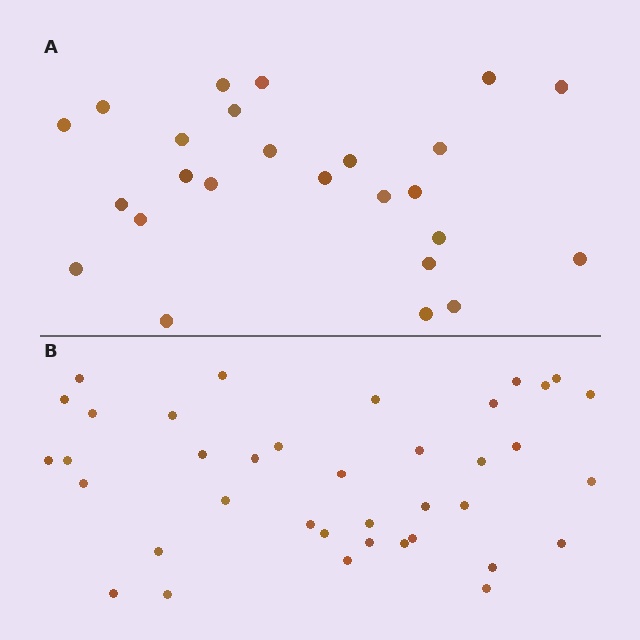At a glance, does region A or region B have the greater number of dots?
Region B (the bottom region) has more dots.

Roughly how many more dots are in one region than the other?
Region B has approximately 15 more dots than region A.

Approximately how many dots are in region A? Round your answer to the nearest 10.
About 20 dots. (The exact count is 25, which rounds to 20.)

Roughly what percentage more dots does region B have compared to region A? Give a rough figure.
About 50% more.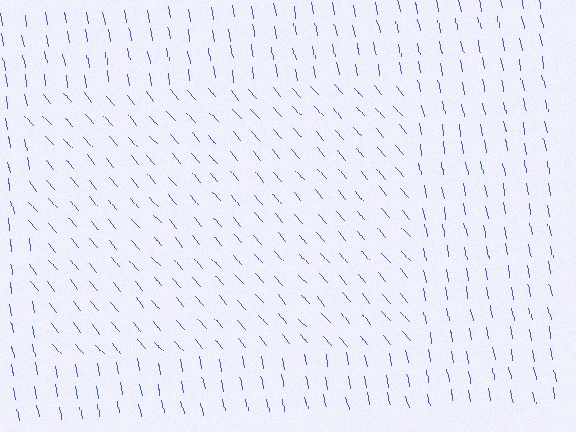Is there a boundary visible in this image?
Yes, there is a texture boundary formed by a change in line orientation.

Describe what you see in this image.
The image is filled with small blue line segments. A rectangle region in the image has lines oriented differently from the surrounding lines, creating a visible texture boundary.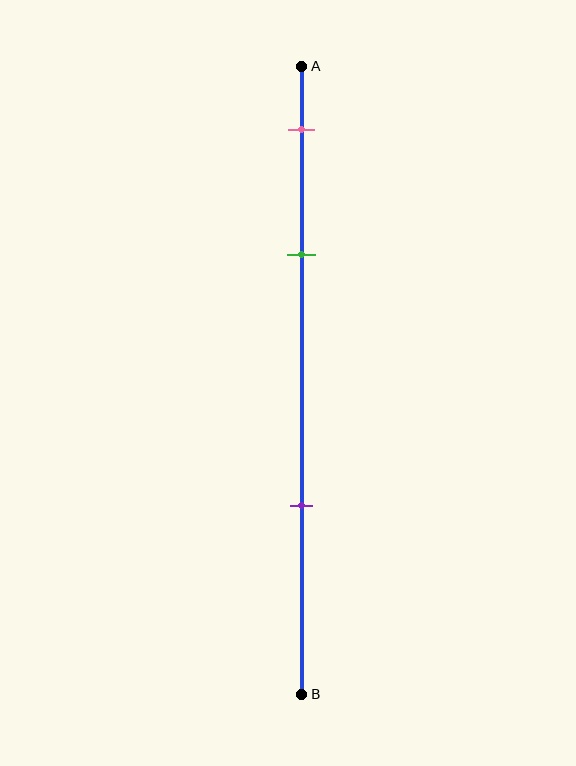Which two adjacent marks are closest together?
The pink and green marks are the closest adjacent pair.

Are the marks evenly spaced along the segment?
No, the marks are not evenly spaced.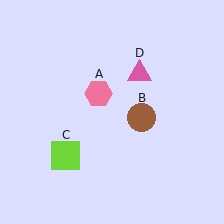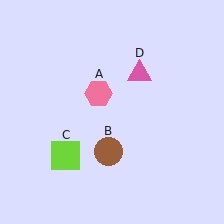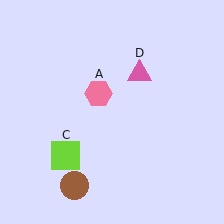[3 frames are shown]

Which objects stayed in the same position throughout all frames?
Pink hexagon (object A) and lime square (object C) and pink triangle (object D) remained stationary.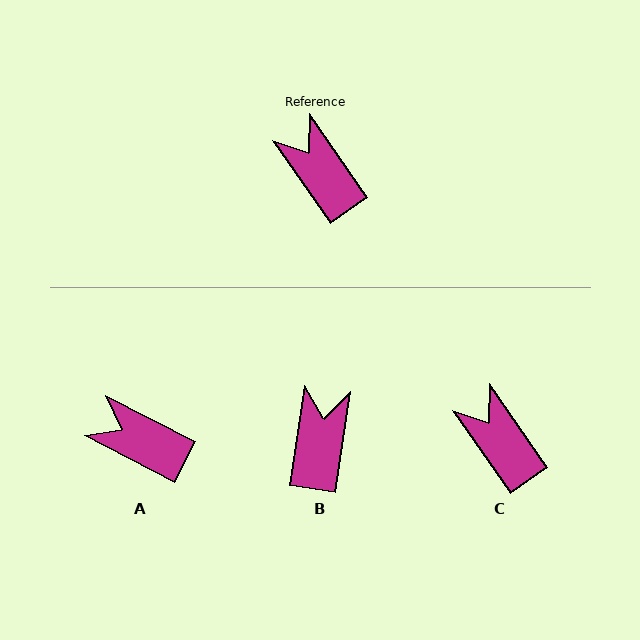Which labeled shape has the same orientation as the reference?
C.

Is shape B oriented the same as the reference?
No, it is off by about 43 degrees.